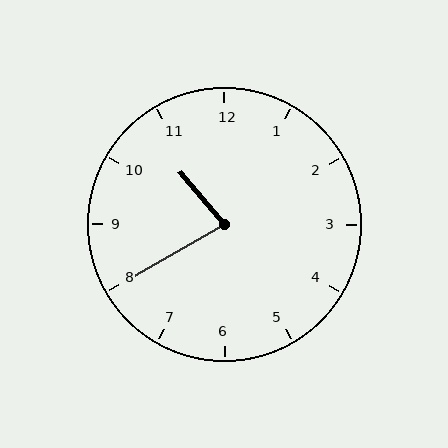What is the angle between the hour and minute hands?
Approximately 80 degrees.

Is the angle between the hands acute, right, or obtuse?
It is acute.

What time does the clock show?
10:40.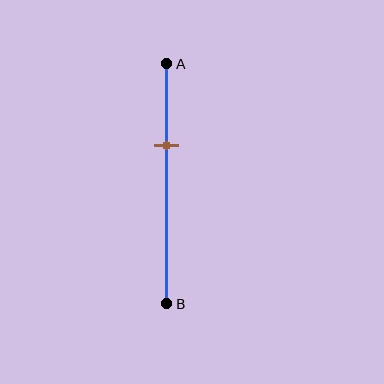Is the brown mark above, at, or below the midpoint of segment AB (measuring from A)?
The brown mark is above the midpoint of segment AB.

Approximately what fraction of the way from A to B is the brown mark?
The brown mark is approximately 35% of the way from A to B.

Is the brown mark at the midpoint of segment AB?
No, the mark is at about 35% from A, not at the 50% midpoint.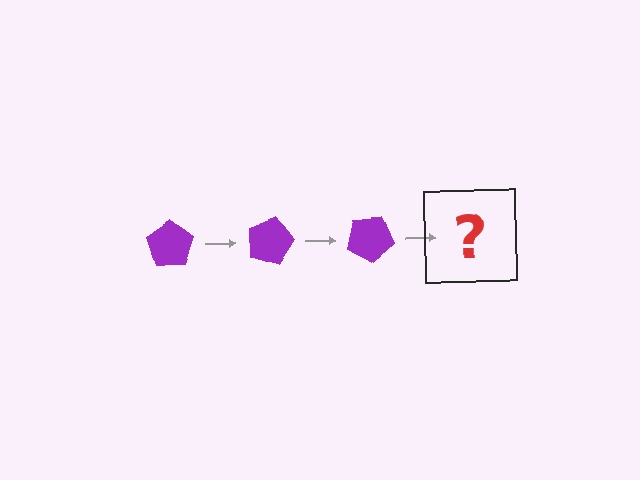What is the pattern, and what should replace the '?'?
The pattern is that the pentagon rotates 15 degrees each step. The '?' should be a purple pentagon rotated 45 degrees.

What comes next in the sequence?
The next element should be a purple pentagon rotated 45 degrees.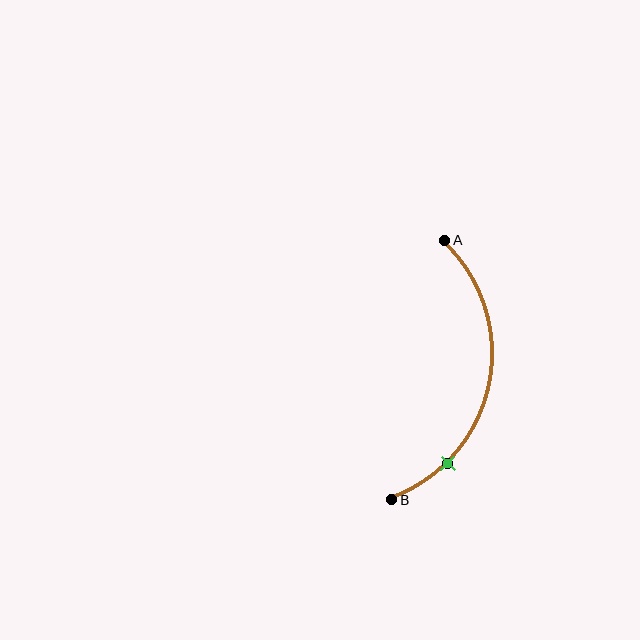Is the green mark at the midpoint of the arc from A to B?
No. The green mark lies on the arc but is closer to endpoint B. The arc midpoint would be at the point on the curve equidistant along the arc from both A and B.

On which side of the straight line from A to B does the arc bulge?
The arc bulges to the right of the straight line connecting A and B.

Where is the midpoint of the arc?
The arc midpoint is the point on the curve farthest from the straight line joining A and B. It sits to the right of that line.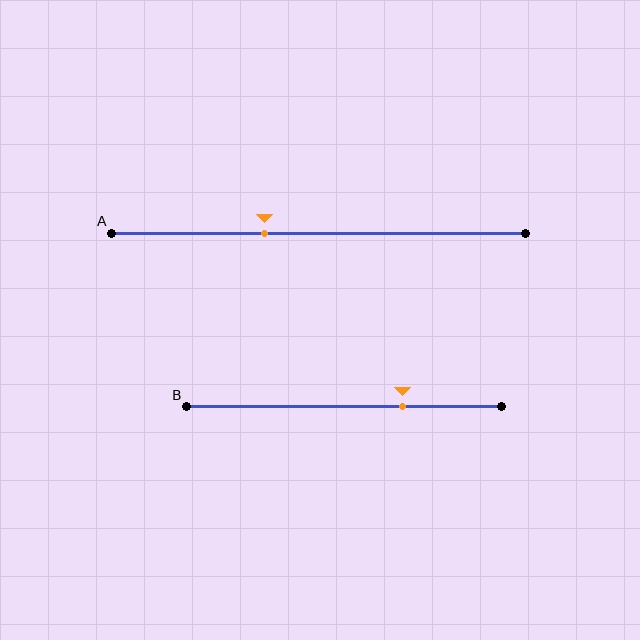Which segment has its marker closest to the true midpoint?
Segment A has its marker closest to the true midpoint.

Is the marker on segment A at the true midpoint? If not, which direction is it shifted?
No, the marker on segment A is shifted to the left by about 13% of the segment length.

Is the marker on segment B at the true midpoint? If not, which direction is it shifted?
No, the marker on segment B is shifted to the right by about 18% of the segment length.